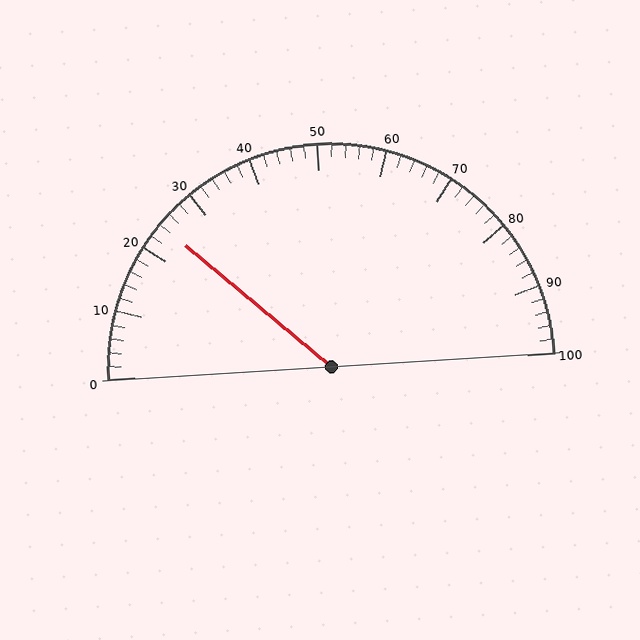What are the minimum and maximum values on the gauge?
The gauge ranges from 0 to 100.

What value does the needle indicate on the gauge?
The needle indicates approximately 24.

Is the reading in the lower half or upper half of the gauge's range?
The reading is in the lower half of the range (0 to 100).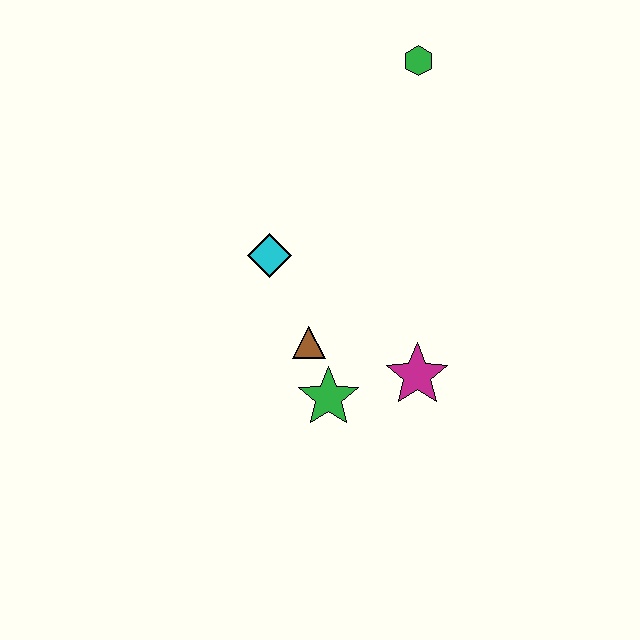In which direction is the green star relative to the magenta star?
The green star is to the left of the magenta star.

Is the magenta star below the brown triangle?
Yes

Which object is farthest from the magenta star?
The green hexagon is farthest from the magenta star.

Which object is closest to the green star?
The brown triangle is closest to the green star.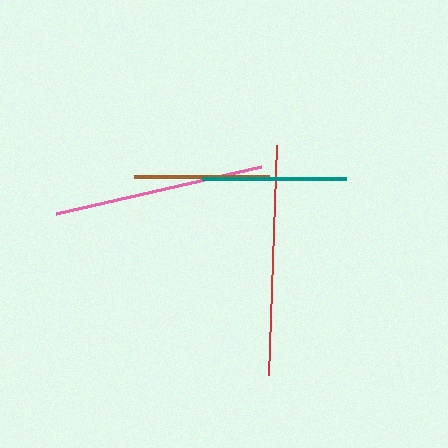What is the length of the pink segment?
The pink segment is approximately 210 pixels long.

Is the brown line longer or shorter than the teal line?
The teal line is longer than the brown line.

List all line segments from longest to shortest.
From longest to shortest: red, pink, teal, brown.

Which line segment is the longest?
The red line is the longest at approximately 230 pixels.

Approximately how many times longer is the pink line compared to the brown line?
The pink line is approximately 1.6 times the length of the brown line.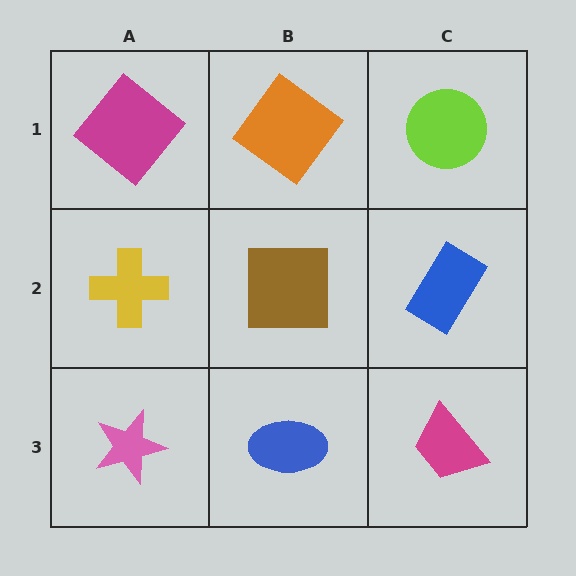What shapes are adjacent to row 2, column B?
An orange diamond (row 1, column B), a blue ellipse (row 3, column B), a yellow cross (row 2, column A), a blue rectangle (row 2, column C).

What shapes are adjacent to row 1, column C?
A blue rectangle (row 2, column C), an orange diamond (row 1, column B).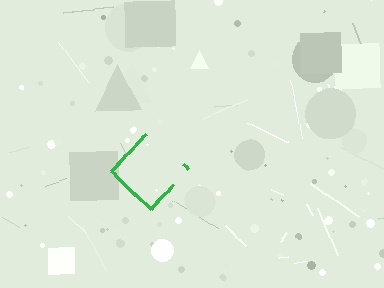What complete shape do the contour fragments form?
The contour fragments form a diamond.